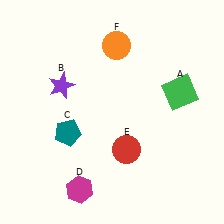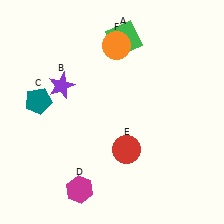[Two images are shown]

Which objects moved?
The objects that moved are: the green square (A), the teal pentagon (C).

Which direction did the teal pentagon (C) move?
The teal pentagon (C) moved up.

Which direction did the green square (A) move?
The green square (A) moved left.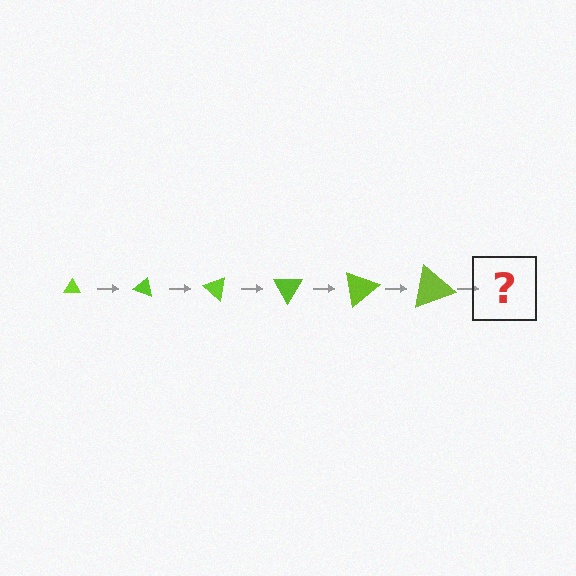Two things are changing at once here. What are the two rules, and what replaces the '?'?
The two rules are that the triangle grows larger each step and it rotates 20 degrees each step. The '?' should be a triangle, larger than the previous one and rotated 120 degrees from the start.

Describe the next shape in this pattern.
It should be a triangle, larger than the previous one and rotated 120 degrees from the start.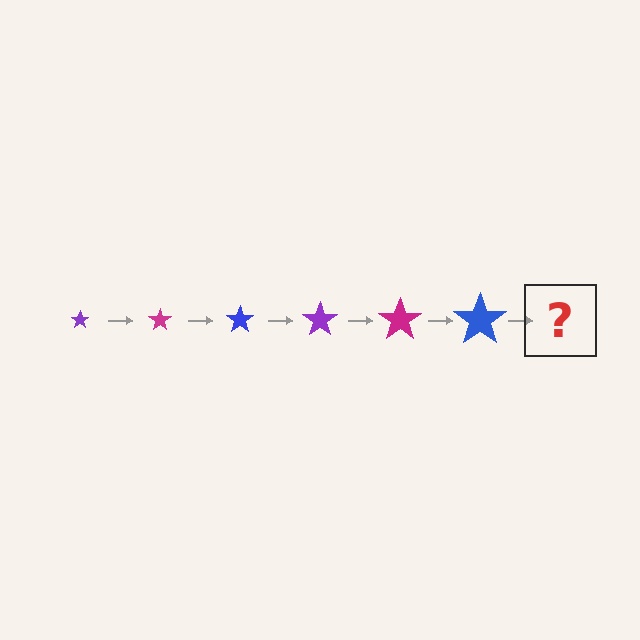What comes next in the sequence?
The next element should be a purple star, larger than the previous one.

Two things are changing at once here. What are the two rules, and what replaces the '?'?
The two rules are that the star grows larger each step and the color cycles through purple, magenta, and blue. The '?' should be a purple star, larger than the previous one.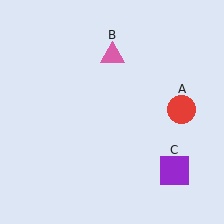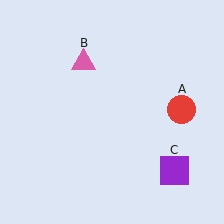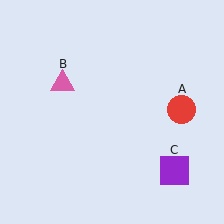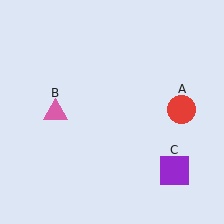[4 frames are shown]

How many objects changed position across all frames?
1 object changed position: pink triangle (object B).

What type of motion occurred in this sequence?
The pink triangle (object B) rotated counterclockwise around the center of the scene.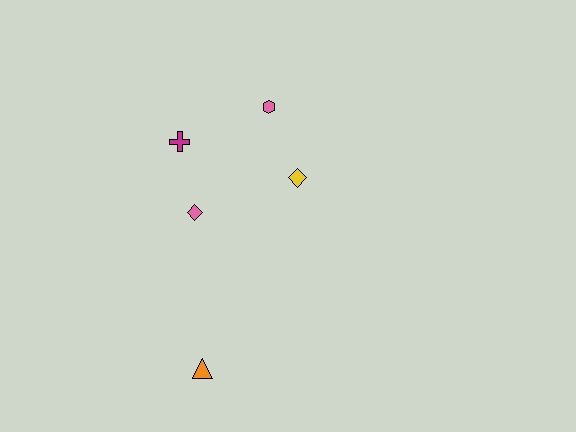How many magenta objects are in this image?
There is 1 magenta object.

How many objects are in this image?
There are 5 objects.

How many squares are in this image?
There are no squares.